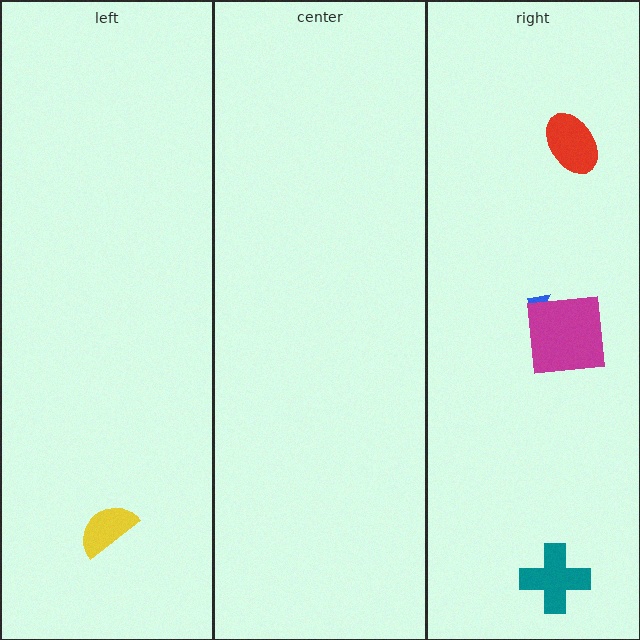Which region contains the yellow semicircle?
The left region.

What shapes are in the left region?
The yellow semicircle.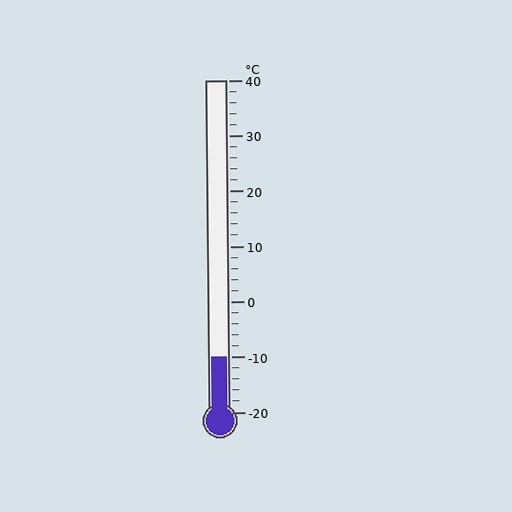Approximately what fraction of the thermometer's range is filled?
The thermometer is filled to approximately 15% of its range.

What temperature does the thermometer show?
The thermometer shows approximately -10°C.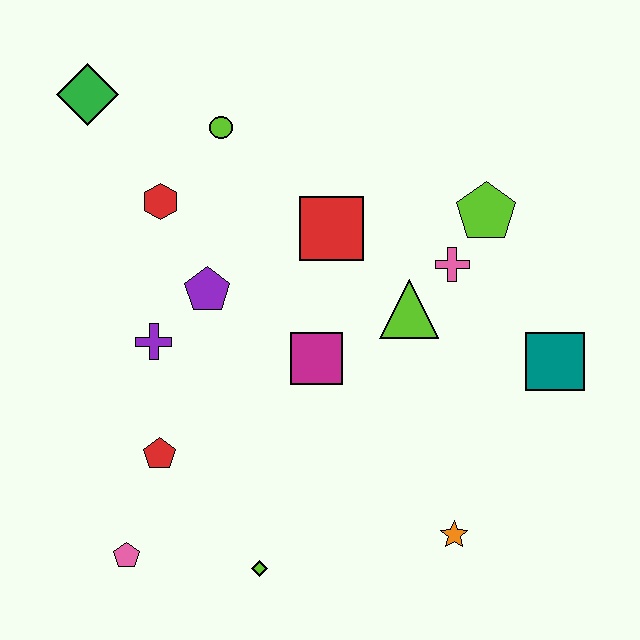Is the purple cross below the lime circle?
Yes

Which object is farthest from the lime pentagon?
The pink pentagon is farthest from the lime pentagon.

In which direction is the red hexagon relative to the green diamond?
The red hexagon is below the green diamond.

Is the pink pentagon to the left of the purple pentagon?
Yes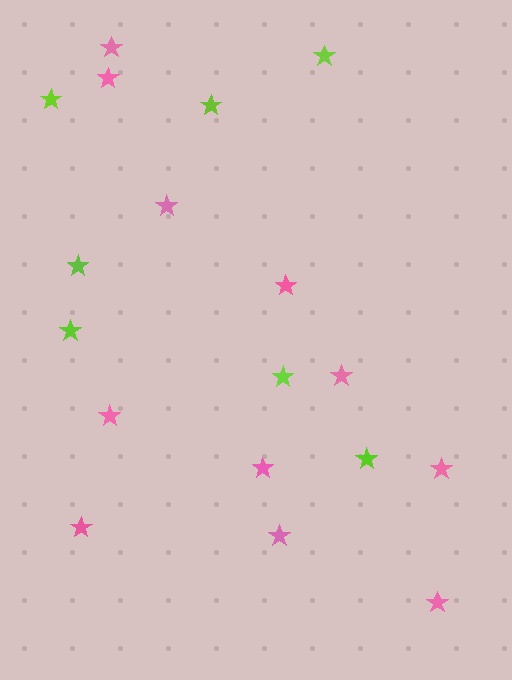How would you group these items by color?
There are 2 groups: one group of lime stars (7) and one group of pink stars (11).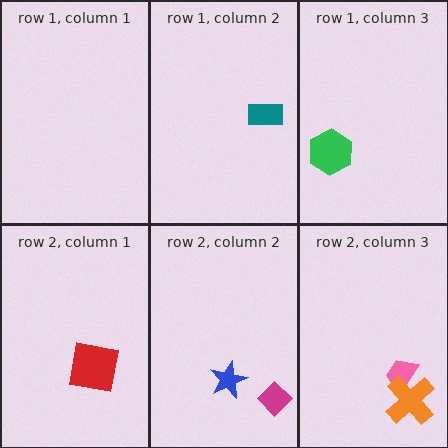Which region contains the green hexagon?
The row 1, column 3 region.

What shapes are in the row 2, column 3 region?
The pink trapezoid, the orange cross.